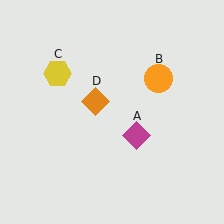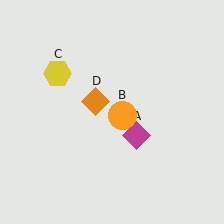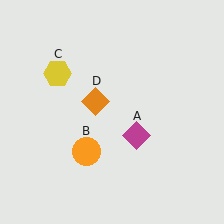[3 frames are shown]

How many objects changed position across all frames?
1 object changed position: orange circle (object B).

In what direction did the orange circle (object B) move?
The orange circle (object B) moved down and to the left.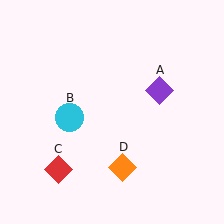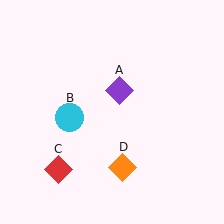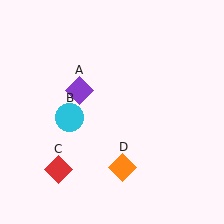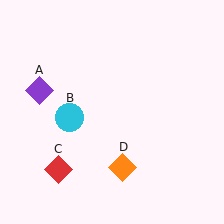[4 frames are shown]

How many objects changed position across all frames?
1 object changed position: purple diamond (object A).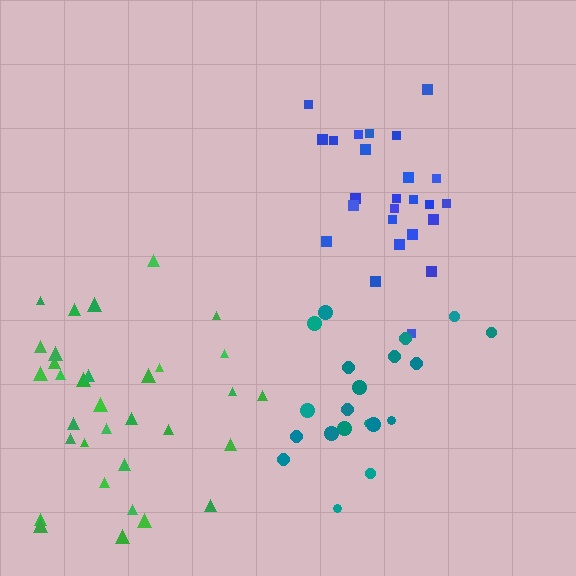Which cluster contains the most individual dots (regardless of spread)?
Green (33).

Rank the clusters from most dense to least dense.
blue, green, teal.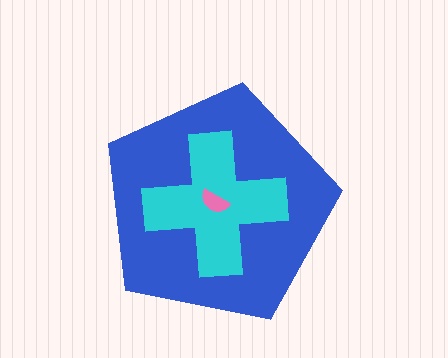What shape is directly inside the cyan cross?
The pink semicircle.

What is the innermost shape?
The pink semicircle.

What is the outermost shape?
The blue pentagon.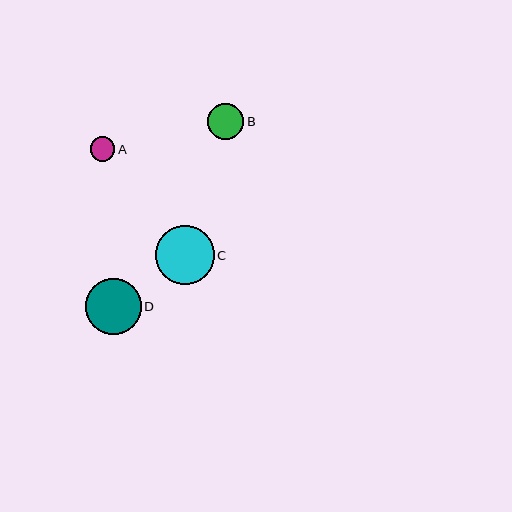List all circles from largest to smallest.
From largest to smallest: C, D, B, A.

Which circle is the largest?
Circle C is the largest with a size of approximately 59 pixels.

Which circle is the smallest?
Circle A is the smallest with a size of approximately 24 pixels.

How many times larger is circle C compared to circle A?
Circle C is approximately 2.4 times the size of circle A.